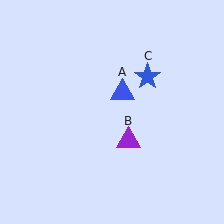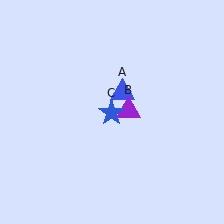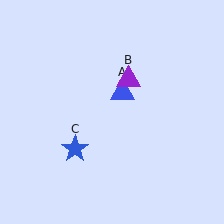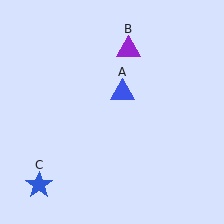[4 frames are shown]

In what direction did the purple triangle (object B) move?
The purple triangle (object B) moved up.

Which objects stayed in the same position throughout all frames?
Blue triangle (object A) remained stationary.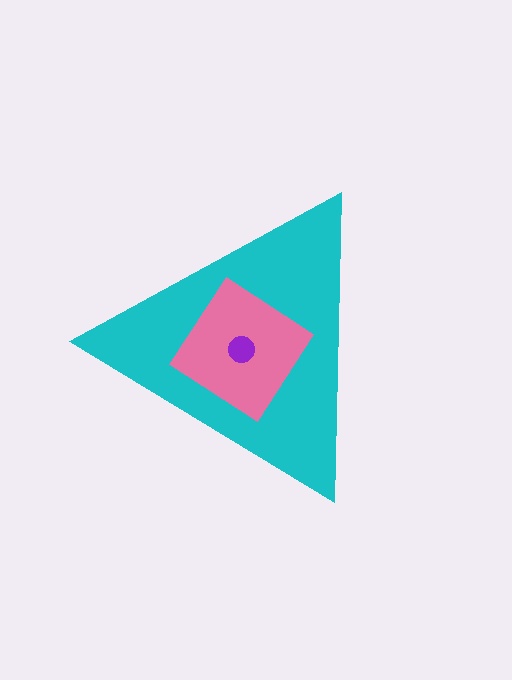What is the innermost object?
The purple circle.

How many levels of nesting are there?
3.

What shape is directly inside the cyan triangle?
The pink diamond.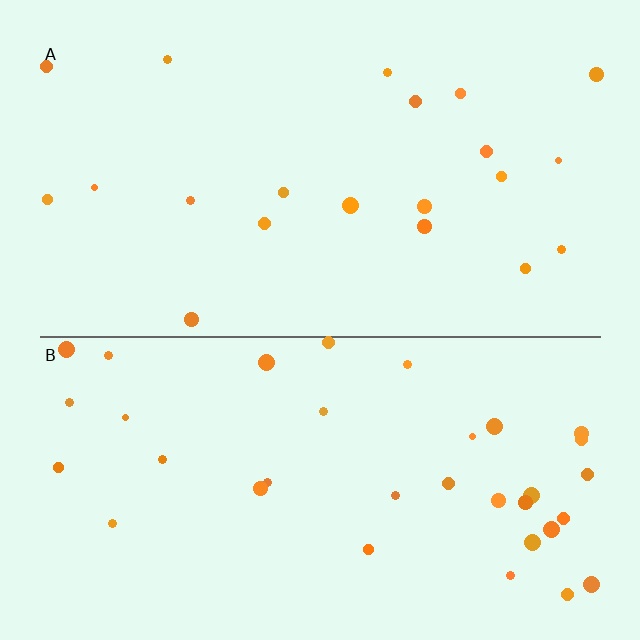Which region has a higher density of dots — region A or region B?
B (the bottom).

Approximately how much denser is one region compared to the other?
Approximately 1.7× — region B over region A.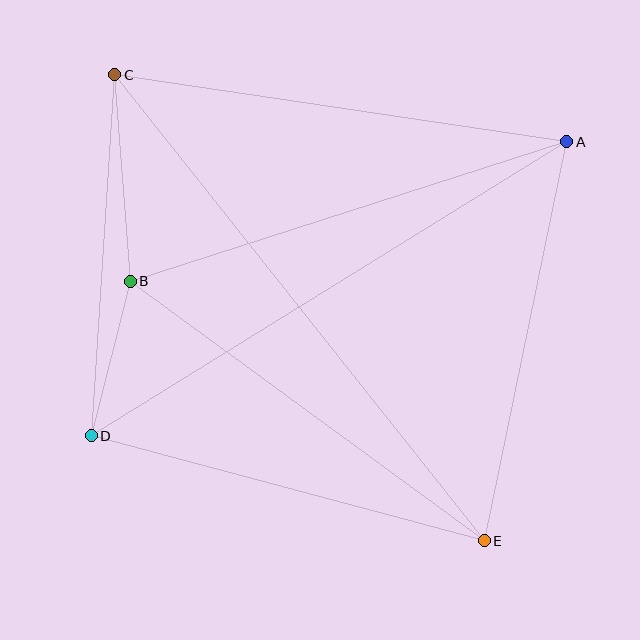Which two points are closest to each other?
Points B and D are closest to each other.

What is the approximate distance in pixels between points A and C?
The distance between A and C is approximately 457 pixels.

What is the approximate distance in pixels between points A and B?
The distance between A and B is approximately 458 pixels.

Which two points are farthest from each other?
Points C and E are farthest from each other.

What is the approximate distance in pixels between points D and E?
The distance between D and E is approximately 407 pixels.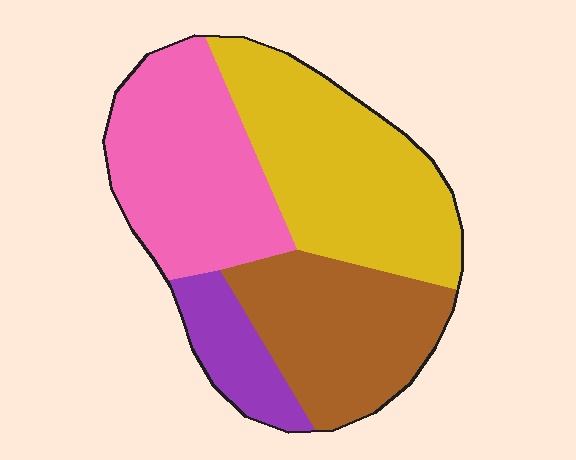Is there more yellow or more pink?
Yellow.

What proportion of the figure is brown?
Brown takes up about one quarter (1/4) of the figure.